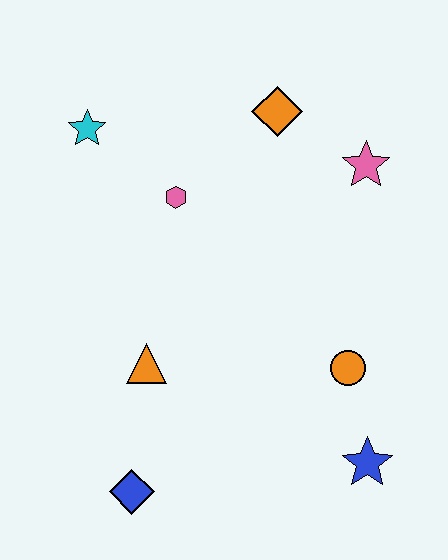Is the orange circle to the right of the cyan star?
Yes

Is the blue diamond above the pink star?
No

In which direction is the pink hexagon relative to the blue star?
The pink hexagon is above the blue star.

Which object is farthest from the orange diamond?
The blue diamond is farthest from the orange diamond.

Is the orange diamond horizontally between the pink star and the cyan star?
Yes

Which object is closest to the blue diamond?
The orange triangle is closest to the blue diamond.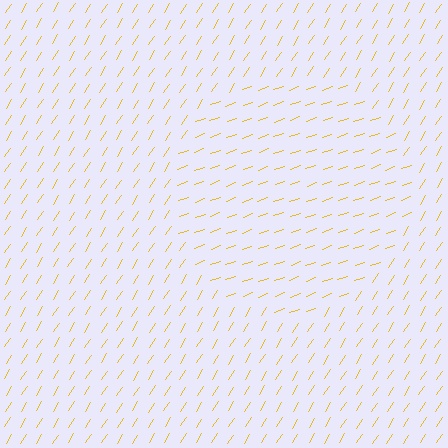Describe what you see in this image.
The image is filled with small yellow line segments. A circle region in the image has lines oriented differently from the surrounding lines, creating a visible texture boundary.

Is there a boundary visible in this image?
Yes, there is a texture boundary formed by a change in line orientation.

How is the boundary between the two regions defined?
The boundary is defined purely by a change in line orientation (approximately 38 degrees difference). All lines are the same color and thickness.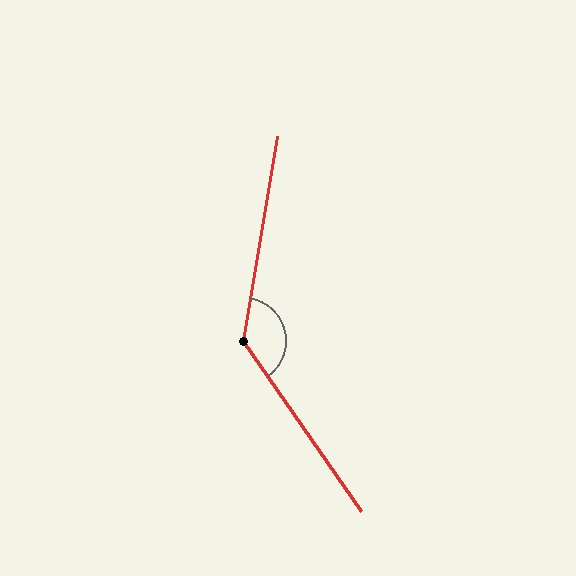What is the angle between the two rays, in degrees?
Approximately 136 degrees.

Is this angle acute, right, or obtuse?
It is obtuse.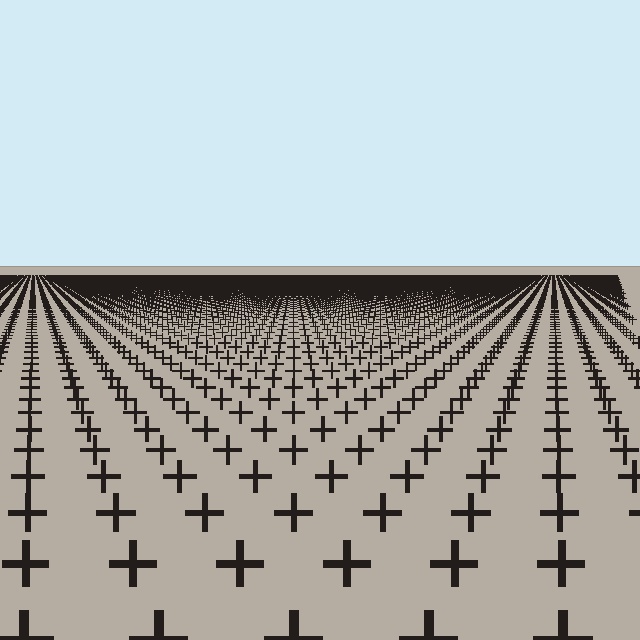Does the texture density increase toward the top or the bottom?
Density increases toward the top.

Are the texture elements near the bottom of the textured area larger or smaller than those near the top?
Larger. Near the bottom, elements are closer to the viewer and appear at a bigger on-screen size.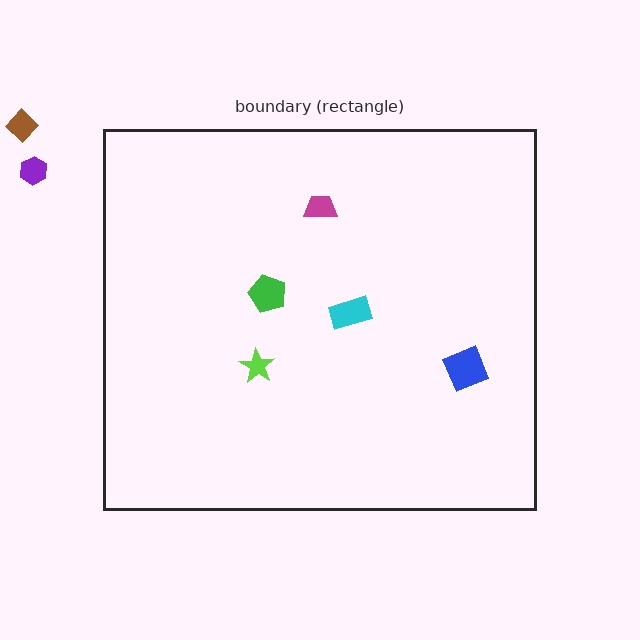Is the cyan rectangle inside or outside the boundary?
Inside.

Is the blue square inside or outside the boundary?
Inside.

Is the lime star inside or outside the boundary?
Inside.